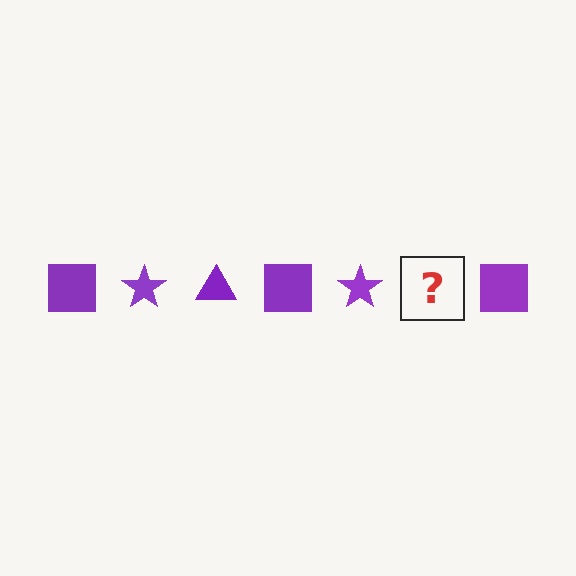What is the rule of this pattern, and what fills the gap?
The rule is that the pattern cycles through square, star, triangle shapes in purple. The gap should be filled with a purple triangle.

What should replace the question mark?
The question mark should be replaced with a purple triangle.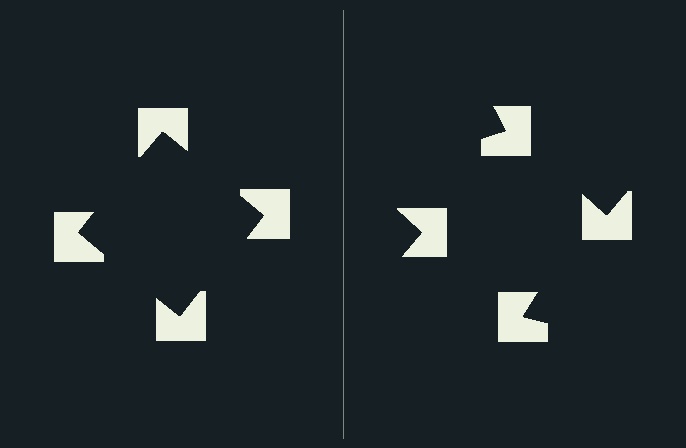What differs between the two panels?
The notched squares are positioned identically on both sides; only the wedge orientations differ. On the left they align to a square; on the right they are misaligned.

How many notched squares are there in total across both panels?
8 — 4 on each side.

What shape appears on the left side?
An illusory square.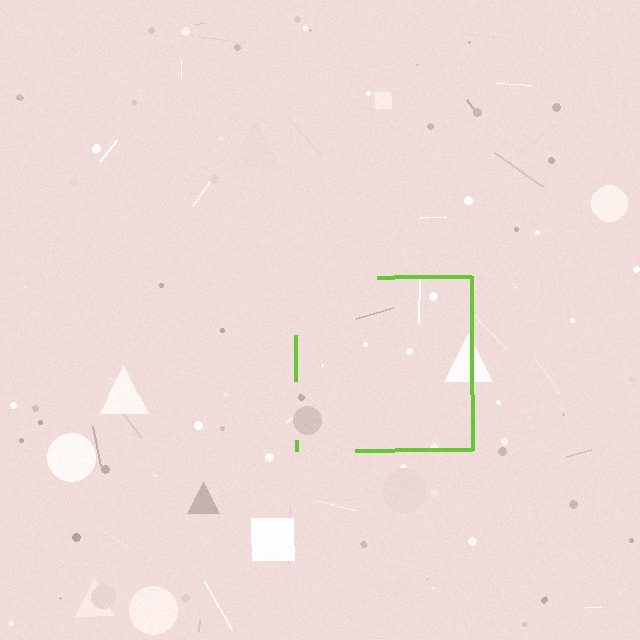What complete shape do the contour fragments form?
The contour fragments form a square.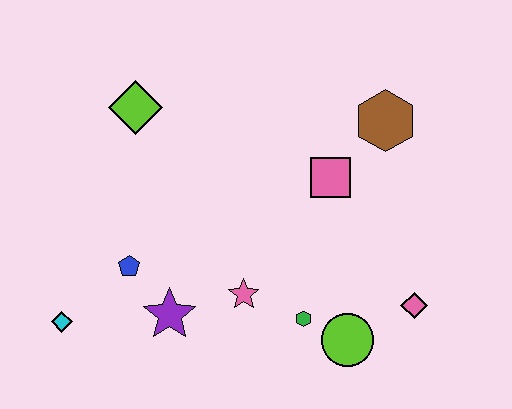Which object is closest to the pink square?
The brown hexagon is closest to the pink square.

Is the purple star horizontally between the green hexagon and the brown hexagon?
No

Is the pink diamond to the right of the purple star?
Yes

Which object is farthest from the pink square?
The cyan diamond is farthest from the pink square.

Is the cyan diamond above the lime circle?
Yes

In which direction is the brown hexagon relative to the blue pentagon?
The brown hexagon is to the right of the blue pentagon.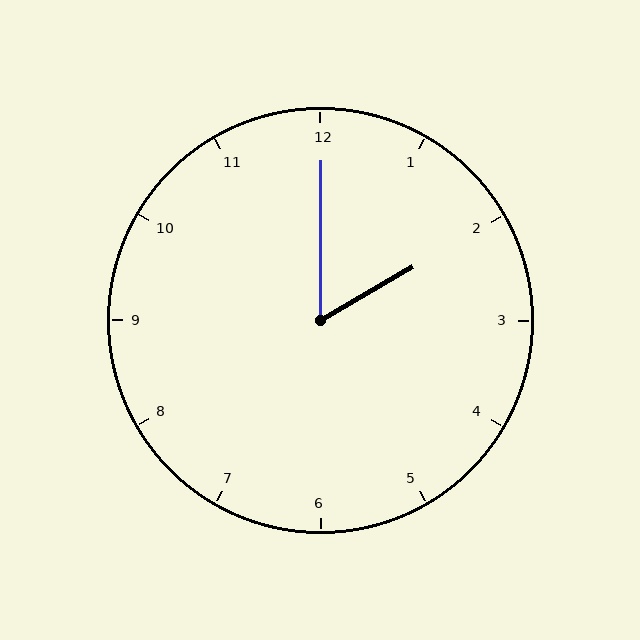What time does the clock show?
2:00.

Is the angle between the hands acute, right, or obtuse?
It is acute.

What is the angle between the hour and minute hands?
Approximately 60 degrees.